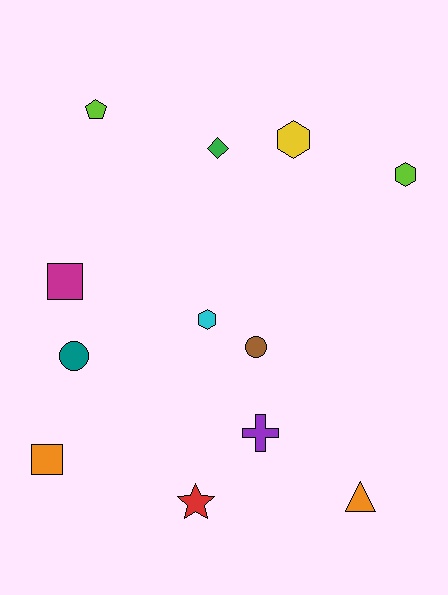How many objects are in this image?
There are 12 objects.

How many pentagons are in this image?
There is 1 pentagon.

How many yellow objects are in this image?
There is 1 yellow object.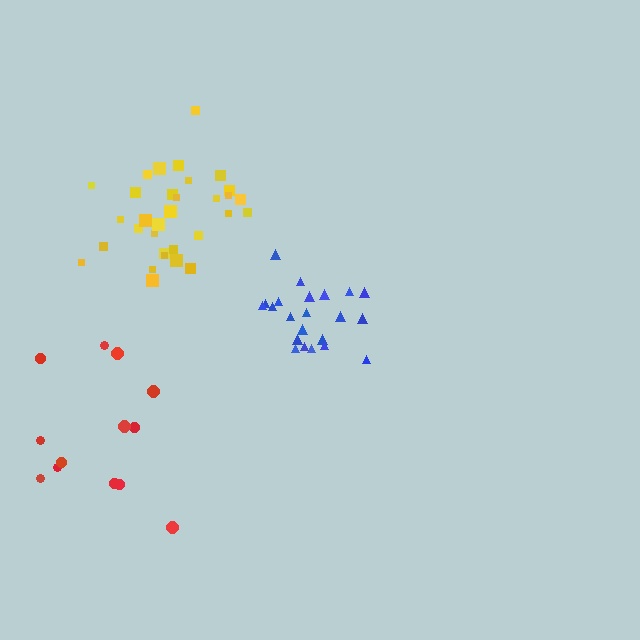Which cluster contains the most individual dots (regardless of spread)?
Yellow (33).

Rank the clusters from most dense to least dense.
blue, yellow, red.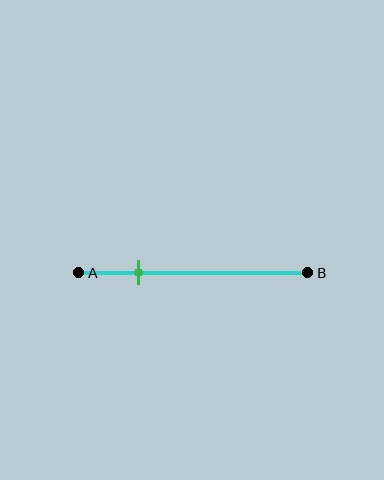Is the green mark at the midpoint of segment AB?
No, the mark is at about 25% from A, not at the 50% midpoint.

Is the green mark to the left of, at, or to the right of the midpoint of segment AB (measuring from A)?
The green mark is to the left of the midpoint of segment AB.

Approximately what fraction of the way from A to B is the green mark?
The green mark is approximately 25% of the way from A to B.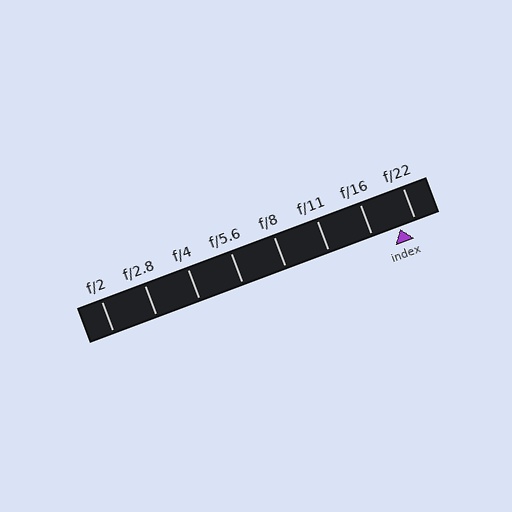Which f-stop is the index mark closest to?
The index mark is closest to f/22.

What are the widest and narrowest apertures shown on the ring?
The widest aperture shown is f/2 and the narrowest is f/22.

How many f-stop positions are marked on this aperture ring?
There are 8 f-stop positions marked.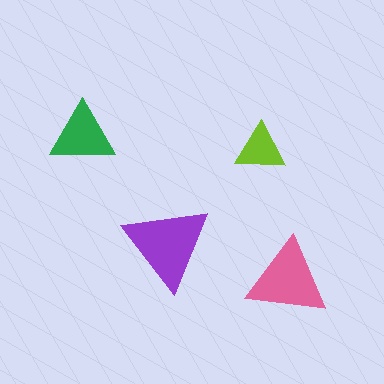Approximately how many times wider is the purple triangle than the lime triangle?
About 1.5 times wider.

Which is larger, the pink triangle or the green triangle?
The pink one.